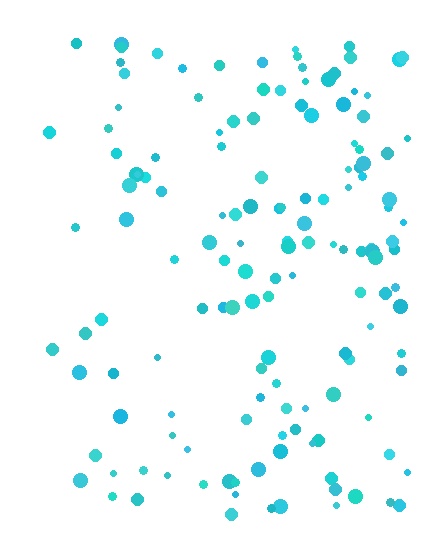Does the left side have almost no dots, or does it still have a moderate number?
Still a moderate number, just noticeably fewer than the right.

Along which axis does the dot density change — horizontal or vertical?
Horizontal.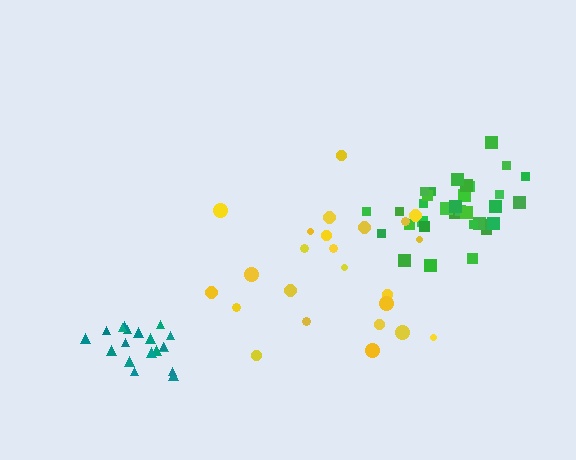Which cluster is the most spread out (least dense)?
Yellow.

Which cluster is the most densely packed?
Green.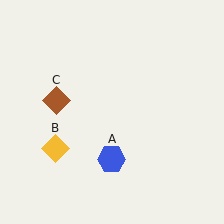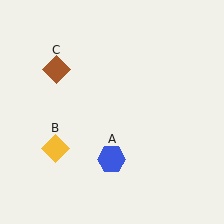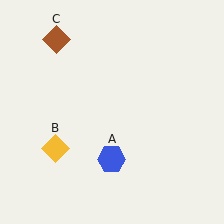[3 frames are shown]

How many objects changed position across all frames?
1 object changed position: brown diamond (object C).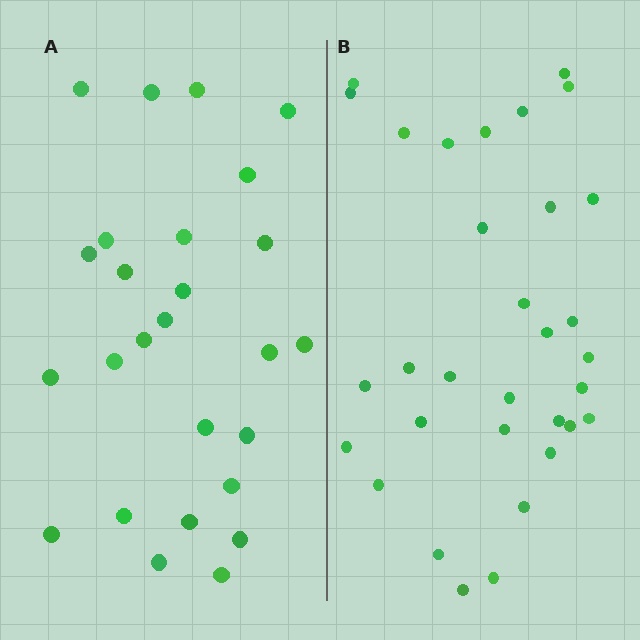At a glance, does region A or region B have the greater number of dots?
Region B (the right region) has more dots.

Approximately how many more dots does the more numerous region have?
Region B has about 6 more dots than region A.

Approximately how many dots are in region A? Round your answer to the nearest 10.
About 30 dots. (The exact count is 26, which rounds to 30.)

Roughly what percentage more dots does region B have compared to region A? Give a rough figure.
About 25% more.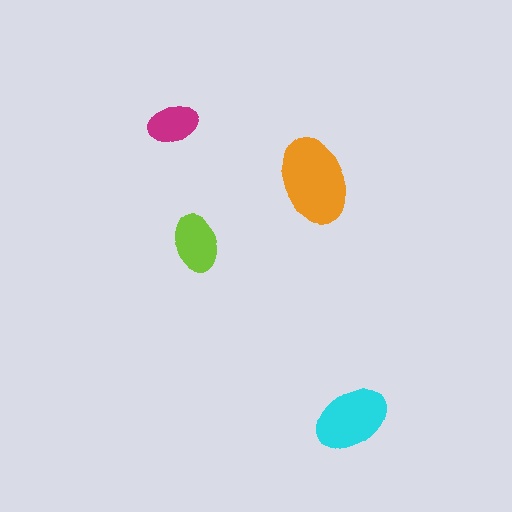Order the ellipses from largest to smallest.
the orange one, the cyan one, the lime one, the magenta one.